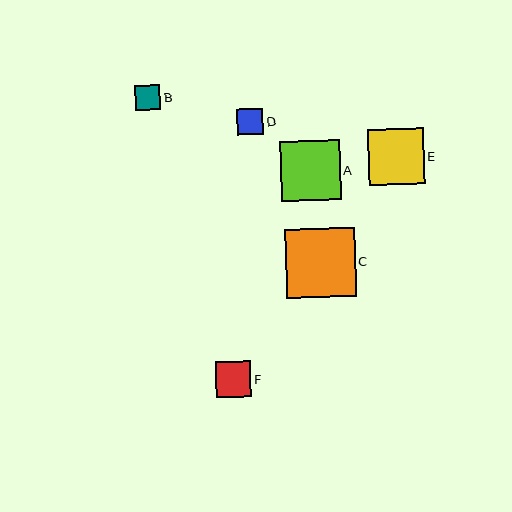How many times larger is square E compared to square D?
Square E is approximately 2.1 times the size of square D.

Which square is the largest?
Square C is the largest with a size of approximately 69 pixels.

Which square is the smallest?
Square B is the smallest with a size of approximately 25 pixels.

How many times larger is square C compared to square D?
Square C is approximately 2.6 times the size of square D.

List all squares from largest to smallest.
From largest to smallest: C, A, E, F, D, B.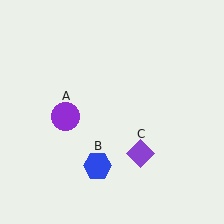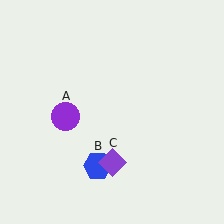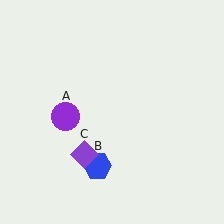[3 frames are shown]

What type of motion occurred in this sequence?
The purple diamond (object C) rotated clockwise around the center of the scene.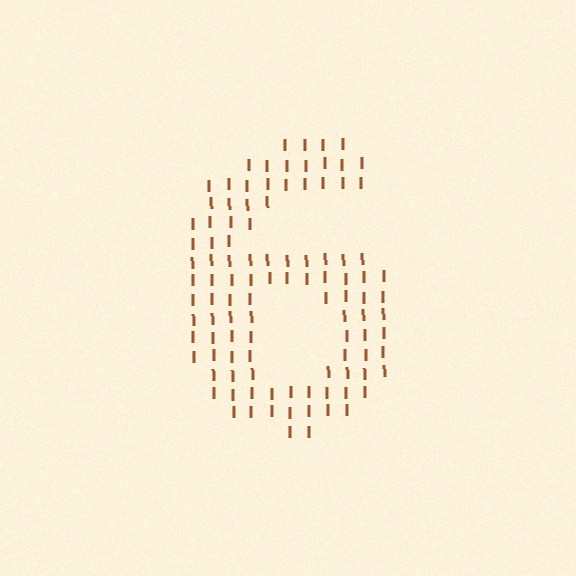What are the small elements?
The small elements are letter I's.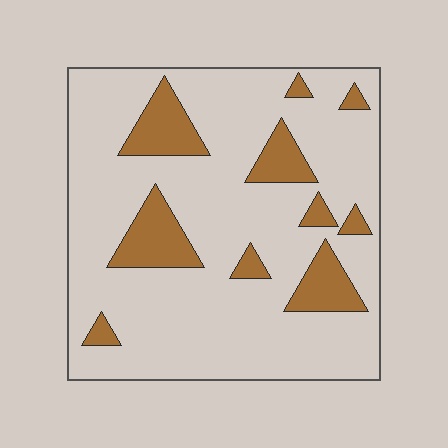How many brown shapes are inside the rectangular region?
10.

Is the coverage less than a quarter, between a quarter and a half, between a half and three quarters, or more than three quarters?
Less than a quarter.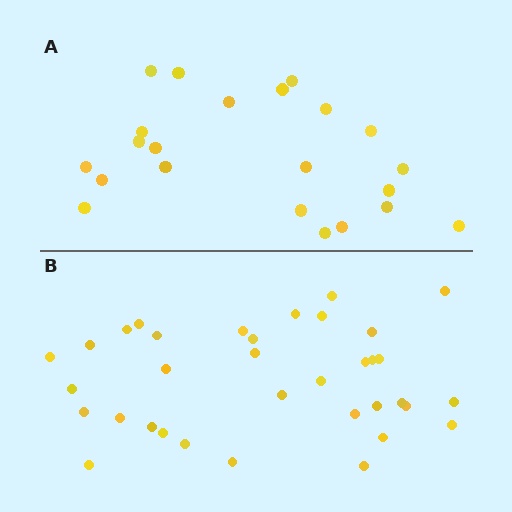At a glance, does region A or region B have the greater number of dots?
Region B (the bottom region) has more dots.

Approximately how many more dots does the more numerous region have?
Region B has approximately 15 more dots than region A.